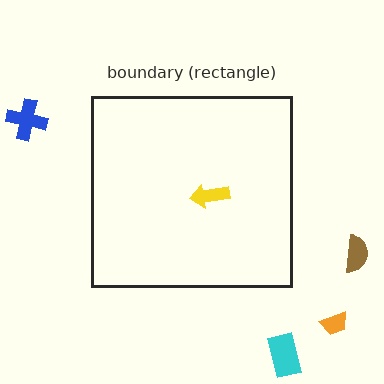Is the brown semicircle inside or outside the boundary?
Outside.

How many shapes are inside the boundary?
1 inside, 4 outside.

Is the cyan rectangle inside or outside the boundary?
Outside.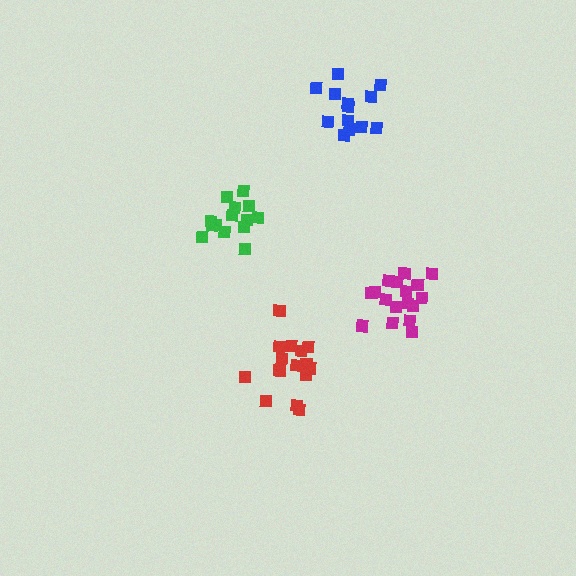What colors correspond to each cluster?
The clusters are colored: red, green, magenta, blue.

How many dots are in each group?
Group 1: 15 dots, Group 2: 14 dots, Group 3: 17 dots, Group 4: 13 dots (59 total).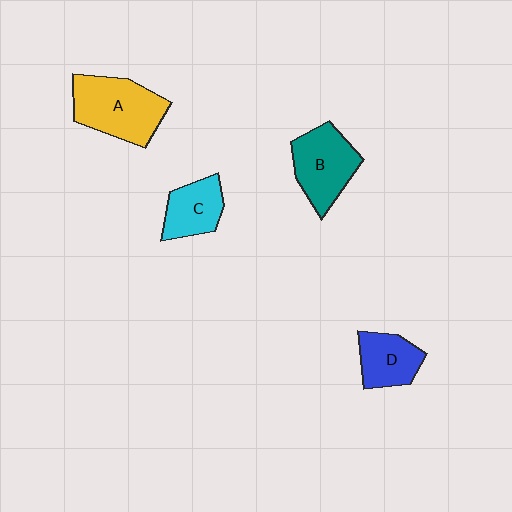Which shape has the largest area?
Shape A (yellow).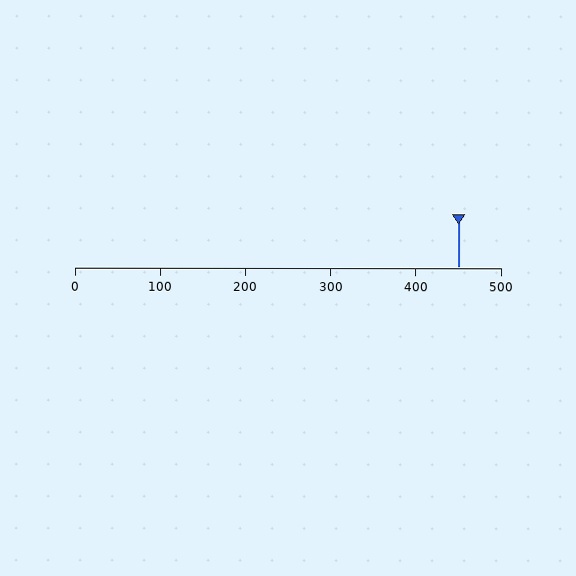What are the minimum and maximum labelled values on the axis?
The axis runs from 0 to 500.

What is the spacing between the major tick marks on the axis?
The major ticks are spaced 100 apart.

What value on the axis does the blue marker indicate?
The marker indicates approximately 450.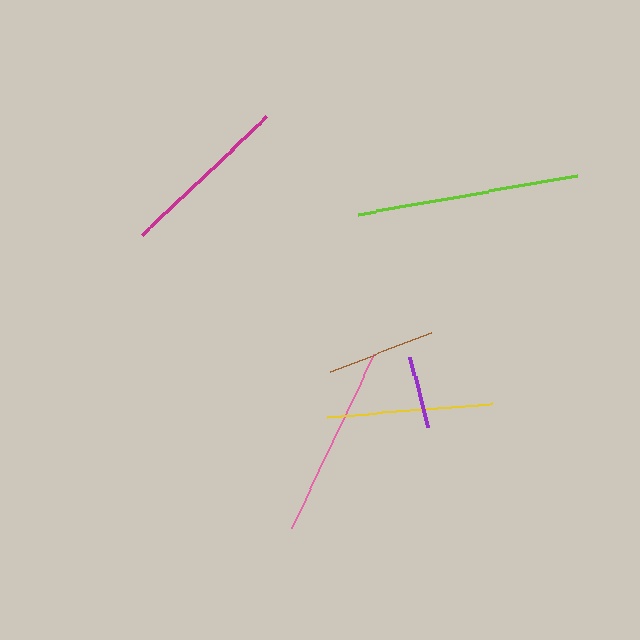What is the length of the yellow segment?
The yellow segment is approximately 165 pixels long.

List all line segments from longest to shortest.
From longest to shortest: lime, pink, magenta, yellow, brown, purple.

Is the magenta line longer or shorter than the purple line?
The magenta line is longer than the purple line.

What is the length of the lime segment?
The lime segment is approximately 222 pixels long.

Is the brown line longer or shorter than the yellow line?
The yellow line is longer than the brown line.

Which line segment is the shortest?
The purple line is the shortest at approximately 73 pixels.